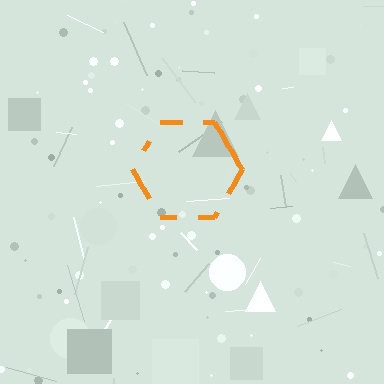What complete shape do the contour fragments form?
The contour fragments form a hexagon.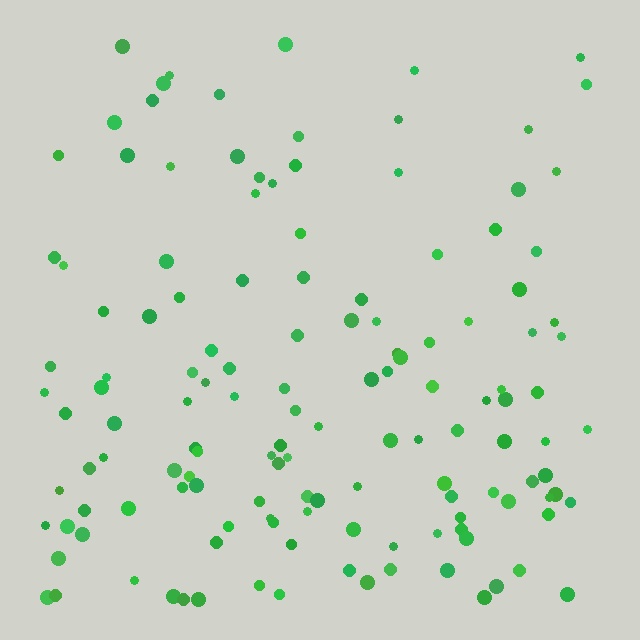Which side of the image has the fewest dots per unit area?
The top.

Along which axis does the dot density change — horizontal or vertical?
Vertical.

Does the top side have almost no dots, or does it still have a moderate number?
Still a moderate number, just noticeably fewer than the bottom.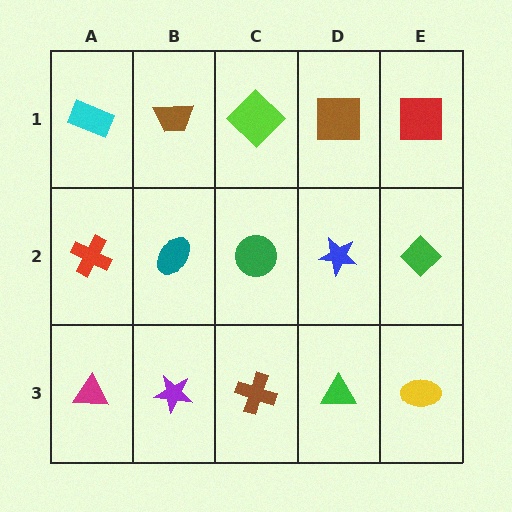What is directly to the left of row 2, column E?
A blue star.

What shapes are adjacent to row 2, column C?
A lime diamond (row 1, column C), a brown cross (row 3, column C), a teal ellipse (row 2, column B), a blue star (row 2, column D).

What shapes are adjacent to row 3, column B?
A teal ellipse (row 2, column B), a magenta triangle (row 3, column A), a brown cross (row 3, column C).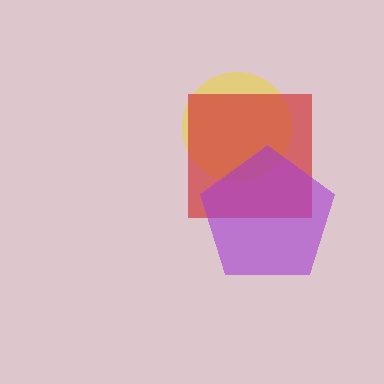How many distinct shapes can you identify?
There are 3 distinct shapes: a yellow circle, a red square, a purple pentagon.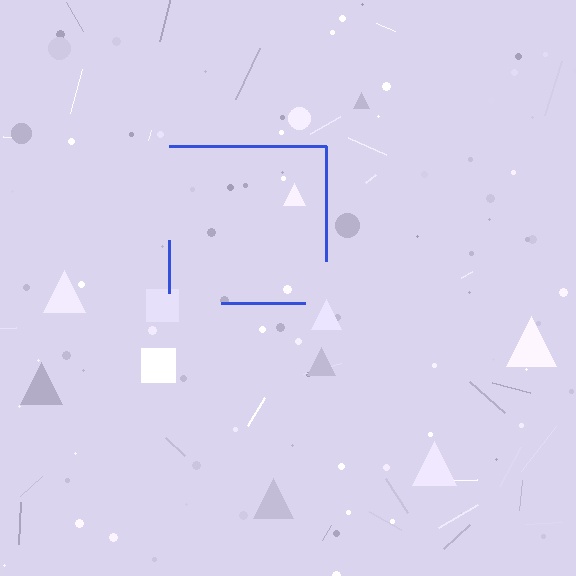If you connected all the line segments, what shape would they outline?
They would outline a square.